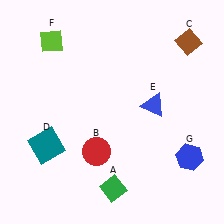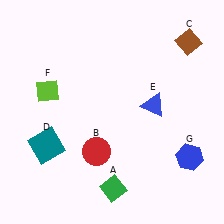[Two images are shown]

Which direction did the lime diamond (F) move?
The lime diamond (F) moved down.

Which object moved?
The lime diamond (F) moved down.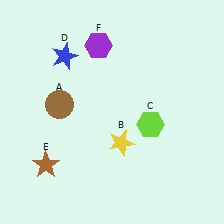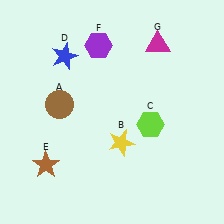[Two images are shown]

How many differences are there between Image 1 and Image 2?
There is 1 difference between the two images.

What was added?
A magenta triangle (G) was added in Image 2.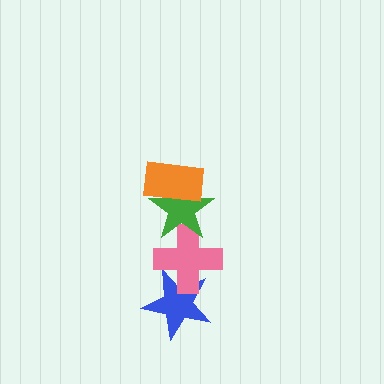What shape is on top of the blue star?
The pink cross is on top of the blue star.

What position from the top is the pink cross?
The pink cross is 3rd from the top.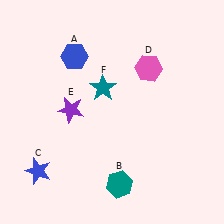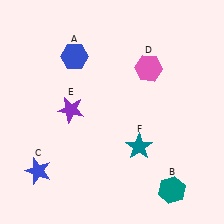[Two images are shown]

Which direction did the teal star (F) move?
The teal star (F) moved down.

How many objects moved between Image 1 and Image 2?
2 objects moved between the two images.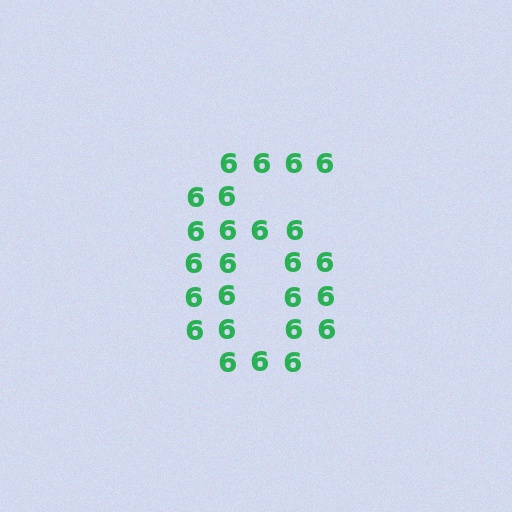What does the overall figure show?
The overall figure shows the digit 6.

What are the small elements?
The small elements are digit 6's.